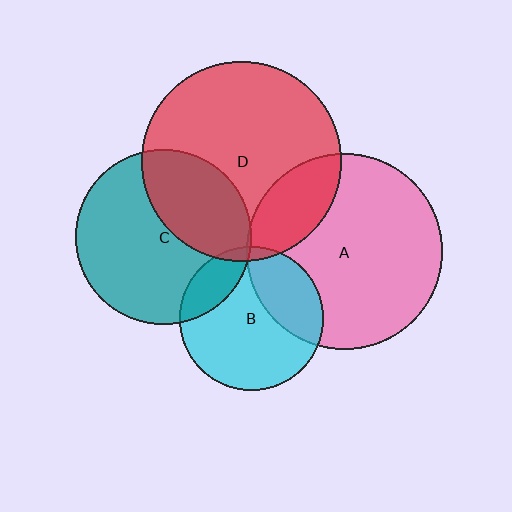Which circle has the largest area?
Circle D (red).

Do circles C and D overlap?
Yes.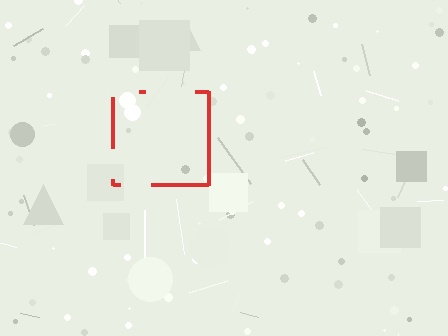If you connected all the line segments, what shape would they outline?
They would outline a square.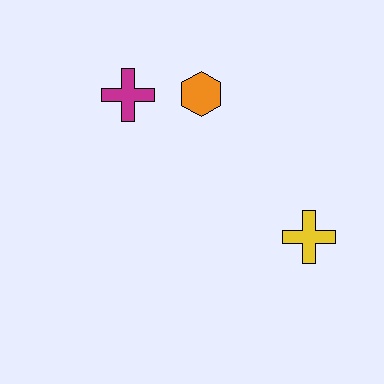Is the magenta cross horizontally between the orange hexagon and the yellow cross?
No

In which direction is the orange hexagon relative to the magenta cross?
The orange hexagon is to the right of the magenta cross.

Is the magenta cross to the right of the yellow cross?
No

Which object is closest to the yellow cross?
The orange hexagon is closest to the yellow cross.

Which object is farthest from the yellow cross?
The magenta cross is farthest from the yellow cross.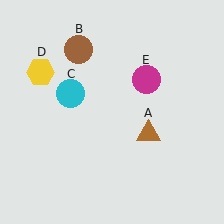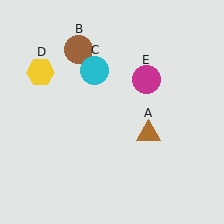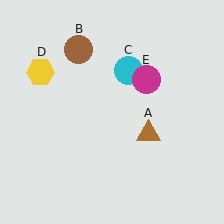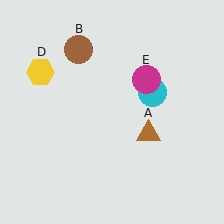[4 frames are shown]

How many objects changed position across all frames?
1 object changed position: cyan circle (object C).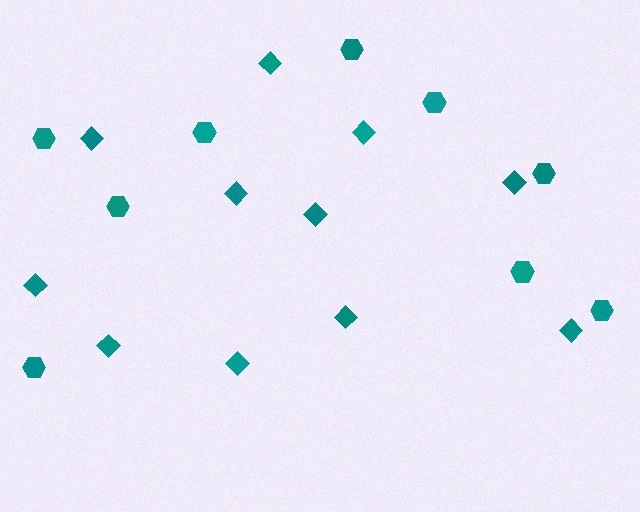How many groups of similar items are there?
There are 2 groups: one group of diamonds (11) and one group of hexagons (9).